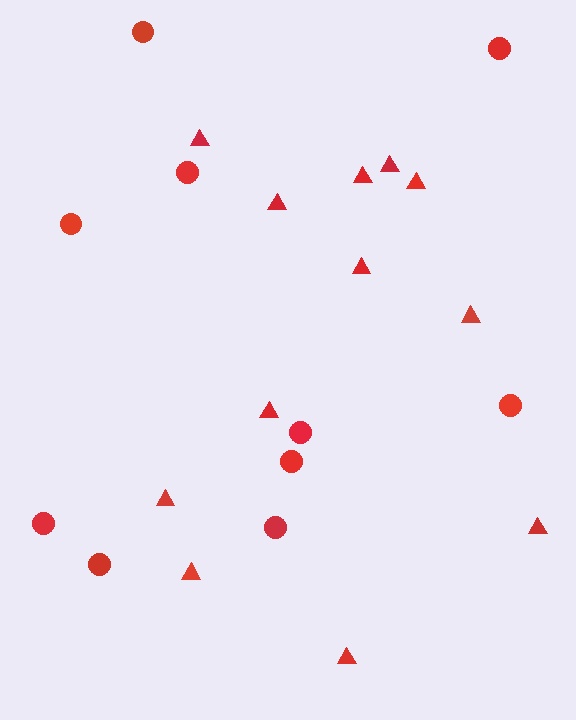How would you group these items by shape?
There are 2 groups: one group of circles (10) and one group of triangles (12).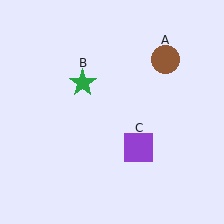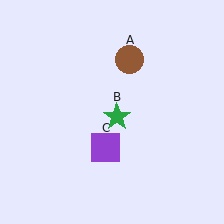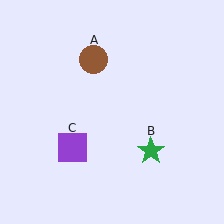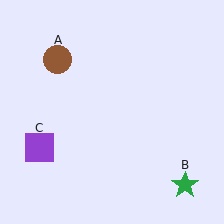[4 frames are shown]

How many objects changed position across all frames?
3 objects changed position: brown circle (object A), green star (object B), purple square (object C).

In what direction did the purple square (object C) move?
The purple square (object C) moved left.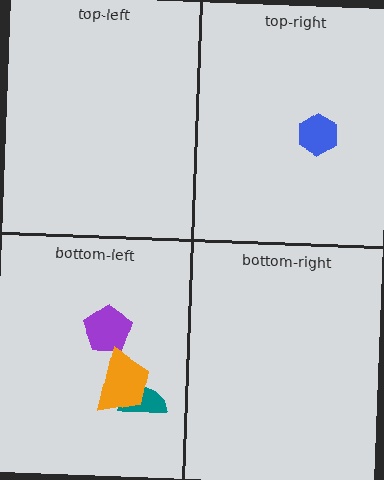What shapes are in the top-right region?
The blue hexagon.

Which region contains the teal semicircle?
The bottom-left region.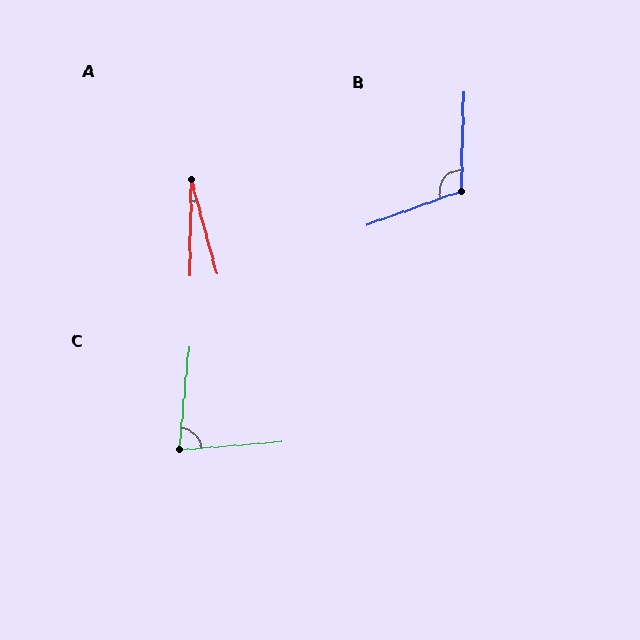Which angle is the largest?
B, at approximately 111 degrees.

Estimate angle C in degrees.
Approximately 80 degrees.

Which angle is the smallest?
A, at approximately 16 degrees.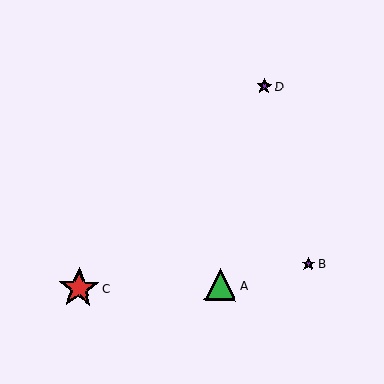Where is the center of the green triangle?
The center of the green triangle is at (221, 285).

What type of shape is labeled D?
Shape D is a purple star.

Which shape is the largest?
The red star (labeled C) is the largest.